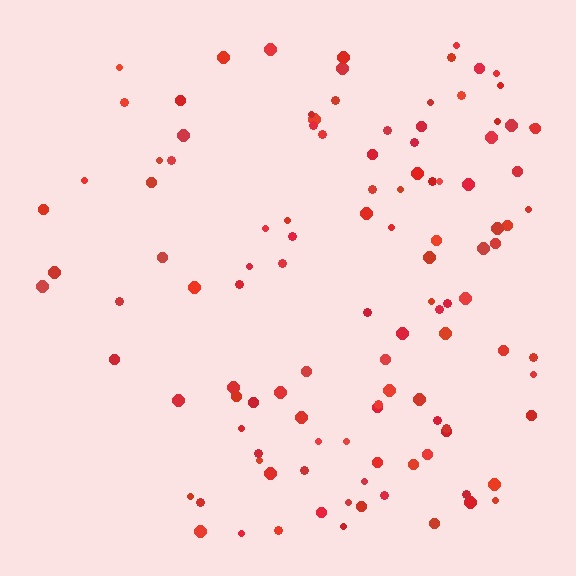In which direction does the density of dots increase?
From left to right, with the right side densest.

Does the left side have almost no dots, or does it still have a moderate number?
Still a moderate number, just noticeably fewer than the right.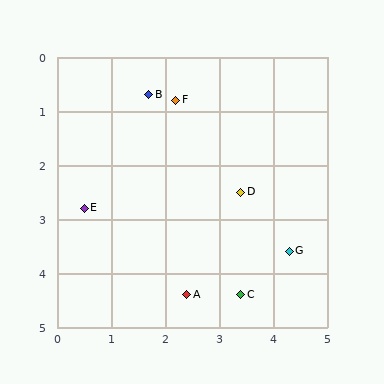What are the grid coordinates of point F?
Point F is at approximately (2.2, 0.8).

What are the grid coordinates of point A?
Point A is at approximately (2.4, 4.4).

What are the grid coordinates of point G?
Point G is at approximately (4.3, 3.6).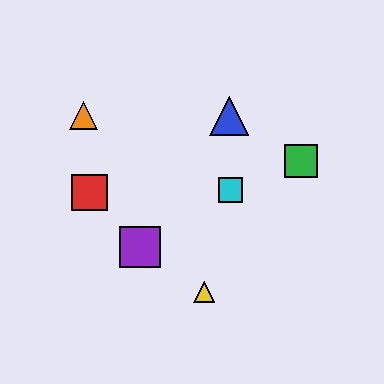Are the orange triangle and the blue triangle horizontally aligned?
Yes, both are at y≈116.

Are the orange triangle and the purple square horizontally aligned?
No, the orange triangle is at y≈116 and the purple square is at y≈247.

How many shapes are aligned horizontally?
2 shapes (the blue triangle, the orange triangle) are aligned horizontally.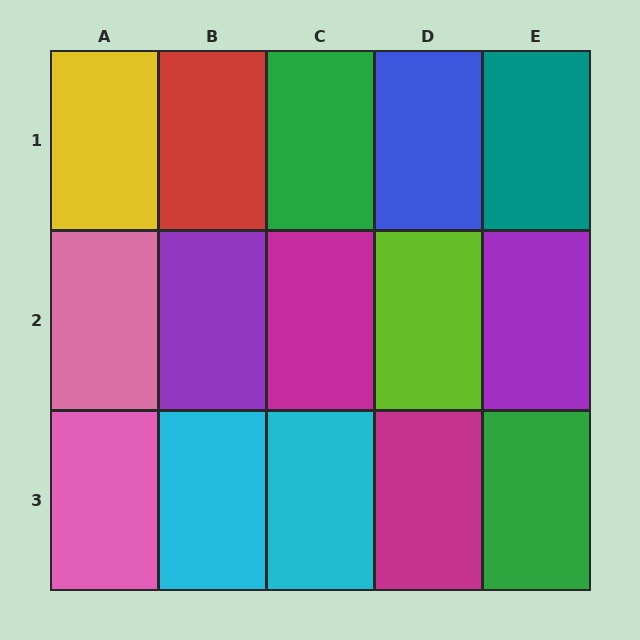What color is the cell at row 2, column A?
Pink.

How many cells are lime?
1 cell is lime.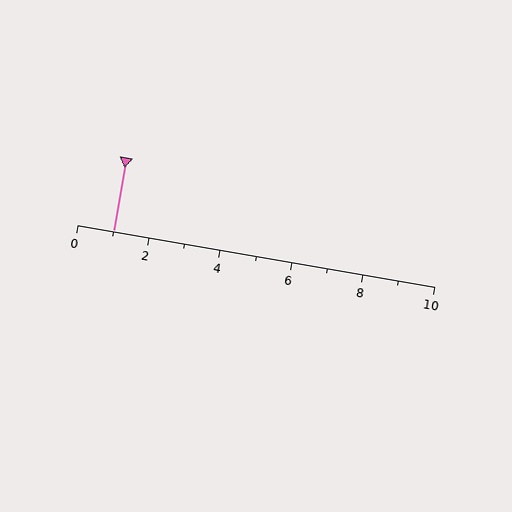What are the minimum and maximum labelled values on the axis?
The axis runs from 0 to 10.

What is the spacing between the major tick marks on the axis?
The major ticks are spaced 2 apart.